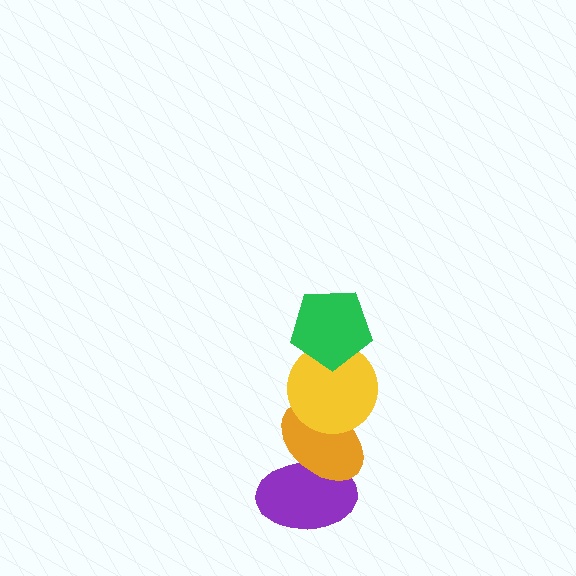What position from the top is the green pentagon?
The green pentagon is 1st from the top.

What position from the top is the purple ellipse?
The purple ellipse is 4th from the top.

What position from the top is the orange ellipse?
The orange ellipse is 3rd from the top.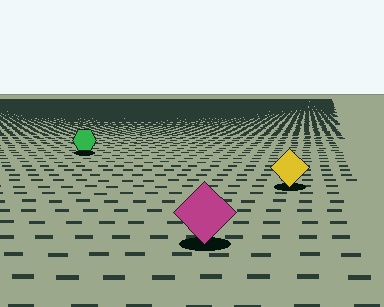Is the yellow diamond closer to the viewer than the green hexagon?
Yes. The yellow diamond is closer — you can tell from the texture gradient: the ground texture is coarser near it.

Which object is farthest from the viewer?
The green hexagon is farthest from the viewer. It appears smaller and the ground texture around it is denser.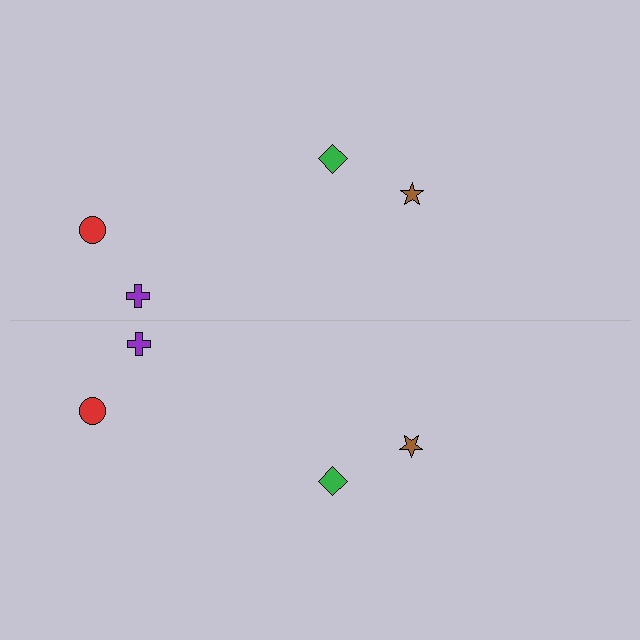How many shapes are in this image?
There are 8 shapes in this image.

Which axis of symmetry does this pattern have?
The pattern has a horizontal axis of symmetry running through the center of the image.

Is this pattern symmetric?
Yes, this pattern has bilateral (reflection) symmetry.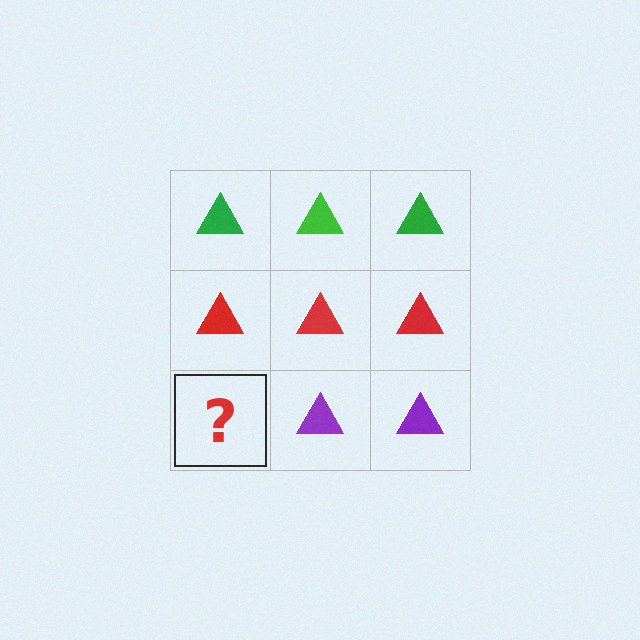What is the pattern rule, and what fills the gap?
The rule is that each row has a consistent color. The gap should be filled with a purple triangle.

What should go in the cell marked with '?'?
The missing cell should contain a purple triangle.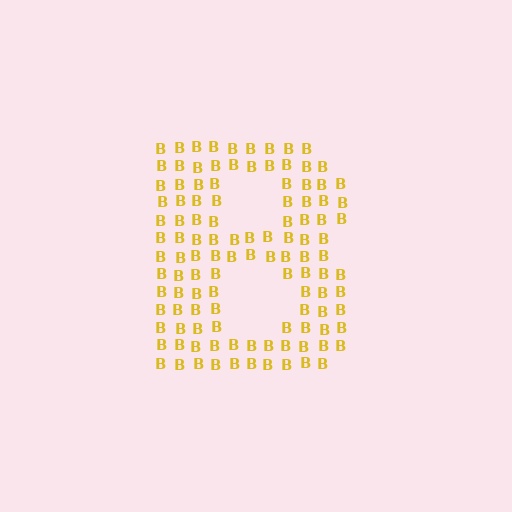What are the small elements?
The small elements are letter B's.